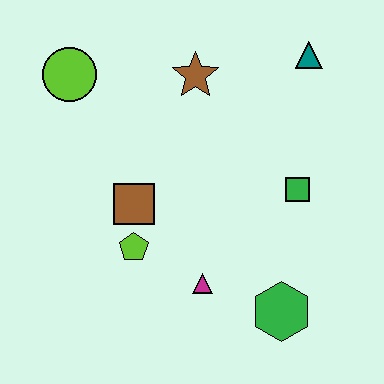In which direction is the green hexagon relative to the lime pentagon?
The green hexagon is to the right of the lime pentagon.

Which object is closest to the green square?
The green hexagon is closest to the green square.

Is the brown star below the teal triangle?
Yes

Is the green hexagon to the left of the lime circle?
No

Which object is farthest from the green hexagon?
The lime circle is farthest from the green hexagon.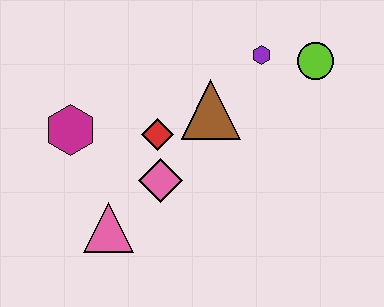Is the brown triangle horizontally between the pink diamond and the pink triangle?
No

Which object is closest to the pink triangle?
The pink diamond is closest to the pink triangle.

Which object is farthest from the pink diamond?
The lime circle is farthest from the pink diamond.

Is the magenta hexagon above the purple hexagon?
No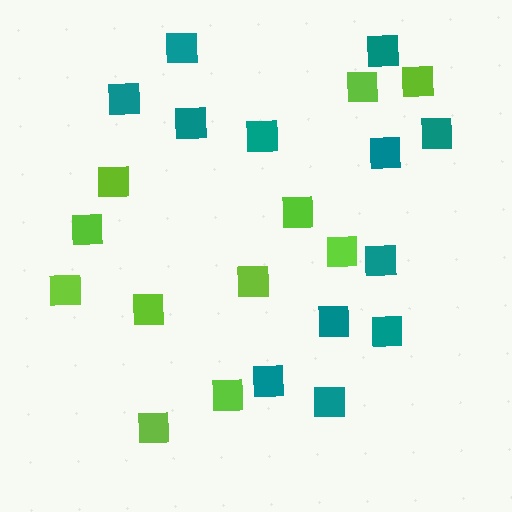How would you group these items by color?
There are 2 groups: one group of teal squares (12) and one group of lime squares (11).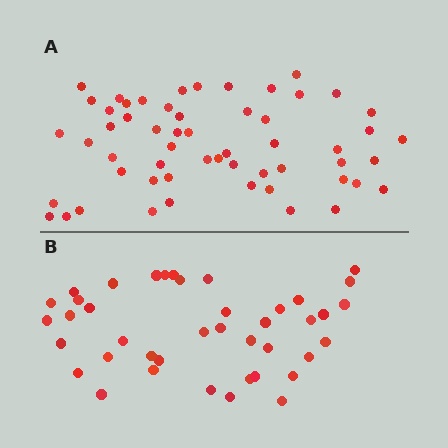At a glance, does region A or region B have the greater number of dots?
Region A (the top region) has more dots.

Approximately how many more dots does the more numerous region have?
Region A has approximately 15 more dots than region B.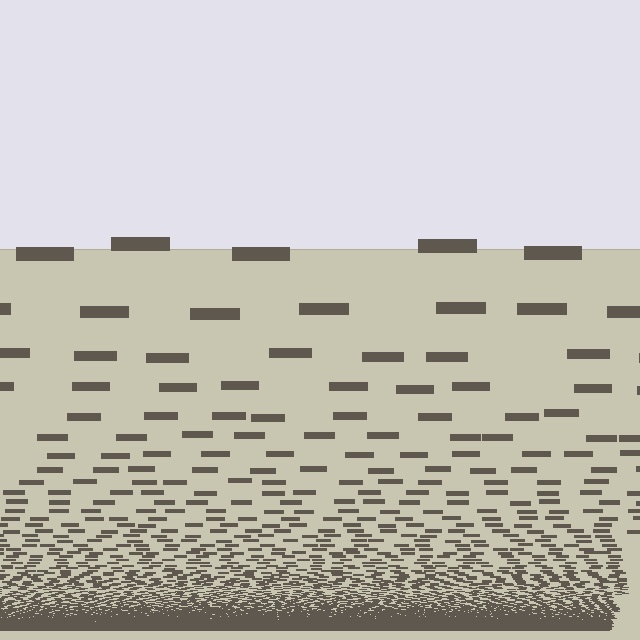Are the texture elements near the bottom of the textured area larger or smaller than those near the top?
Smaller. The gradient is inverted — elements near the bottom are smaller and denser.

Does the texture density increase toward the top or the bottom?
Density increases toward the bottom.